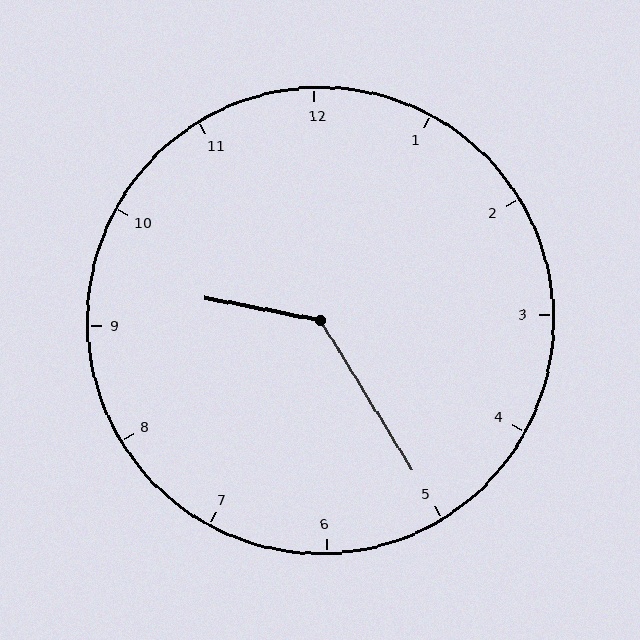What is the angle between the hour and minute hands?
Approximately 132 degrees.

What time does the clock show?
9:25.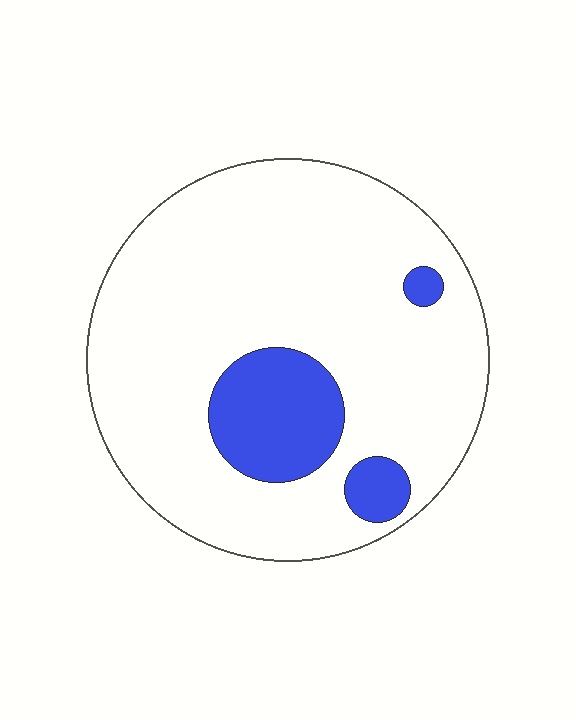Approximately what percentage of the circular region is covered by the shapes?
Approximately 15%.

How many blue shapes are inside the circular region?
3.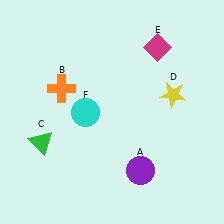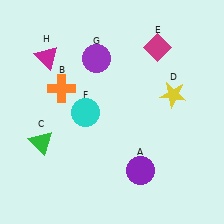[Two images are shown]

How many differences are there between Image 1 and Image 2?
There are 2 differences between the two images.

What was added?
A purple circle (G), a magenta triangle (H) were added in Image 2.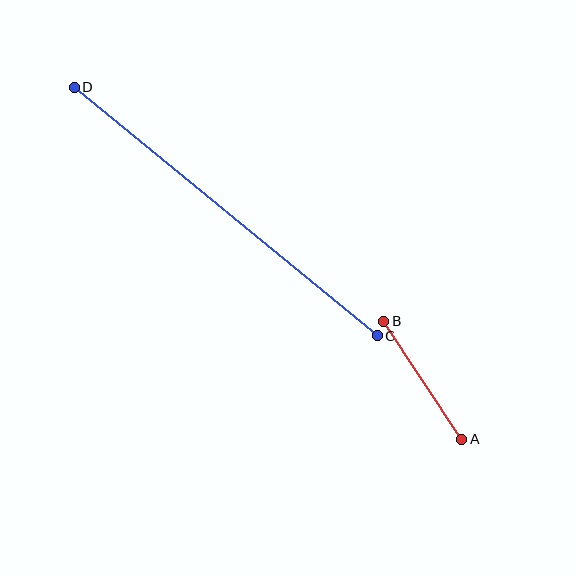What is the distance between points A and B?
The distance is approximately 141 pixels.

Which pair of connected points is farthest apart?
Points C and D are farthest apart.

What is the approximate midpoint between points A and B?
The midpoint is at approximately (423, 380) pixels.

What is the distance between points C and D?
The distance is approximately 392 pixels.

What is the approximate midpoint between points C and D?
The midpoint is at approximately (226, 212) pixels.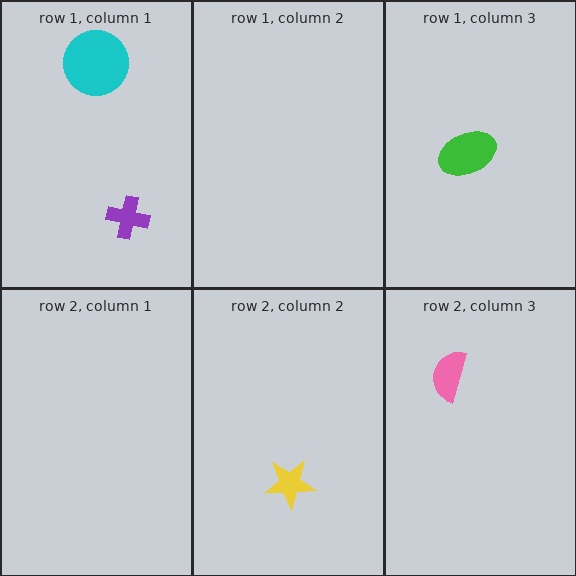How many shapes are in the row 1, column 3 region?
1.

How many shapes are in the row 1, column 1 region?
2.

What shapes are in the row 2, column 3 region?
The pink semicircle.